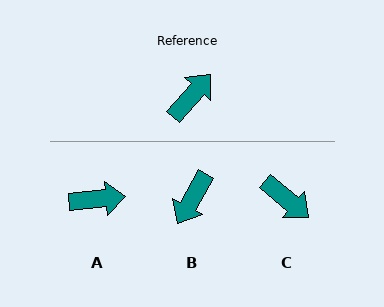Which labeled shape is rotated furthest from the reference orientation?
B, about 168 degrees away.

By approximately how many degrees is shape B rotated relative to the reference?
Approximately 168 degrees clockwise.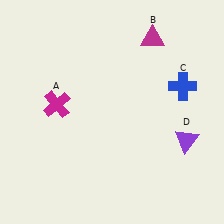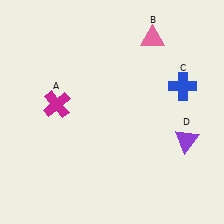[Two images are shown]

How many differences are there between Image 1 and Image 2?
There is 1 difference between the two images.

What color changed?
The triangle (B) changed from magenta in Image 1 to pink in Image 2.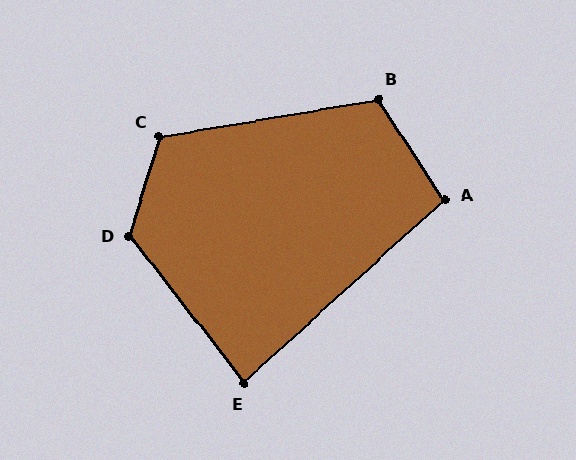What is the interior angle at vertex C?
Approximately 117 degrees (obtuse).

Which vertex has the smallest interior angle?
E, at approximately 86 degrees.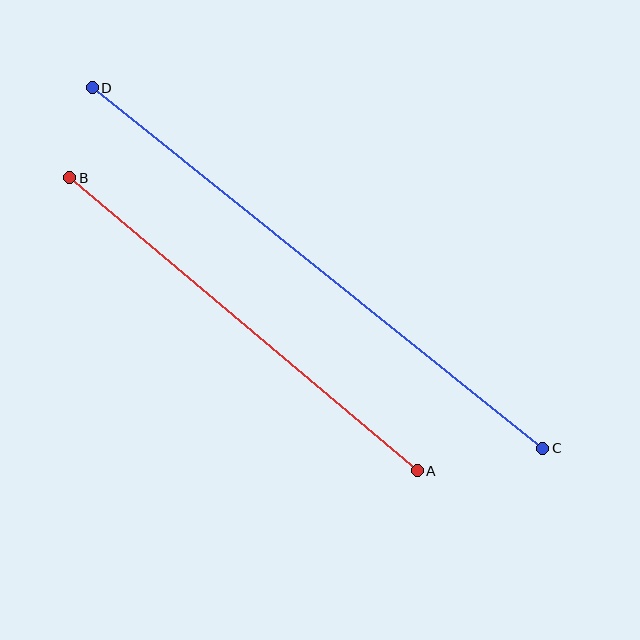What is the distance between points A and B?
The distance is approximately 454 pixels.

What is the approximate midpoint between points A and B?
The midpoint is at approximately (244, 324) pixels.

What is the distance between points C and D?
The distance is approximately 577 pixels.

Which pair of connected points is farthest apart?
Points C and D are farthest apart.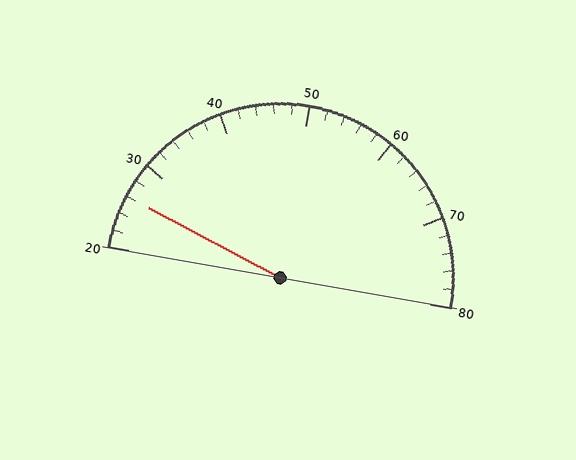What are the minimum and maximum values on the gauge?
The gauge ranges from 20 to 80.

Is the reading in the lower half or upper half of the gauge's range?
The reading is in the lower half of the range (20 to 80).